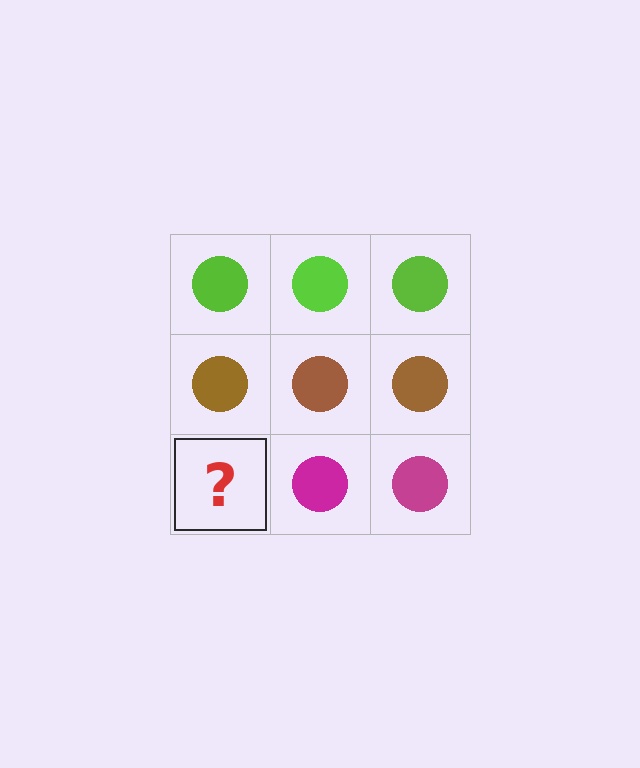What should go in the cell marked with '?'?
The missing cell should contain a magenta circle.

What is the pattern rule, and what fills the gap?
The rule is that each row has a consistent color. The gap should be filled with a magenta circle.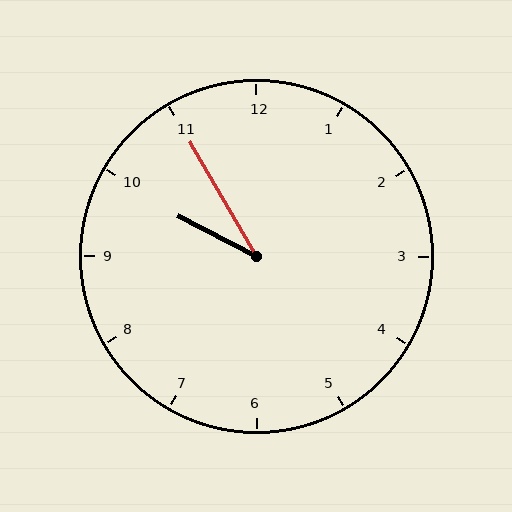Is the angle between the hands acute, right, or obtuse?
It is acute.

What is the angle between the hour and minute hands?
Approximately 32 degrees.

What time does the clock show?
9:55.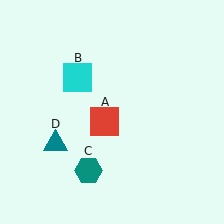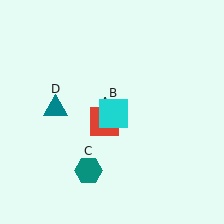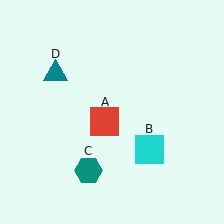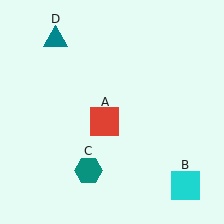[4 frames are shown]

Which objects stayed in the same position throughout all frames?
Red square (object A) and teal hexagon (object C) remained stationary.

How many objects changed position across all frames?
2 objects changed position: cyan square (object B), teal triangle (object D).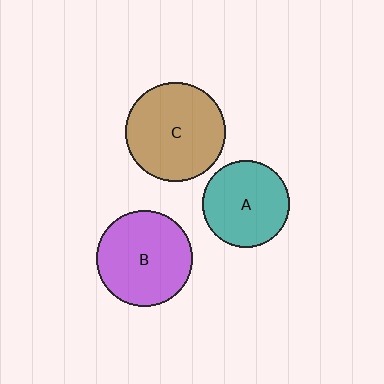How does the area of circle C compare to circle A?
Approximately 1.3 times.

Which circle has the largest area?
Circle C (brown).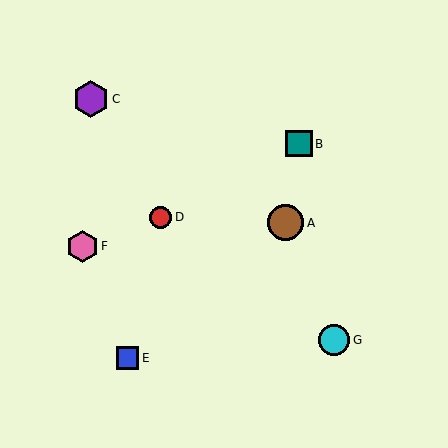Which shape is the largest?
The purple hexagon (labeled C) is the largest.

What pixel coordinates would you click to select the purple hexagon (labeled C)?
Click at (91, 99) to select the purple hexagon C.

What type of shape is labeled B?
Shape B is a teal square.